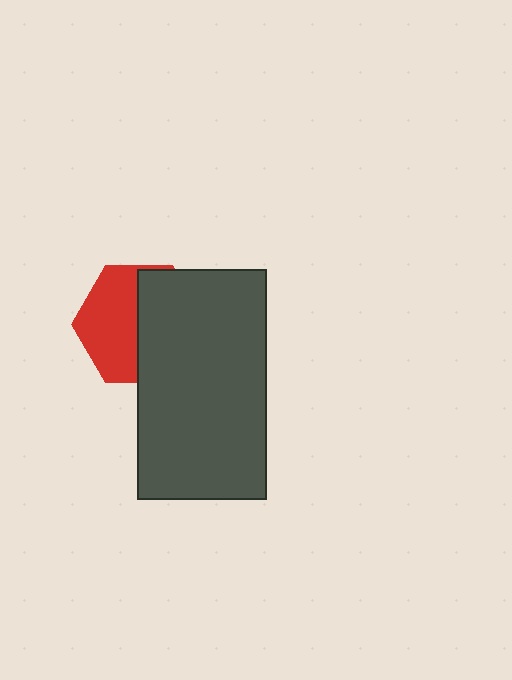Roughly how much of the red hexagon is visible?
About half of it is visible (roughly 50%).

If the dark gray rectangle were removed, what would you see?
You would see the complete red hexagon.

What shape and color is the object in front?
The object in front is a dark gray rectangle.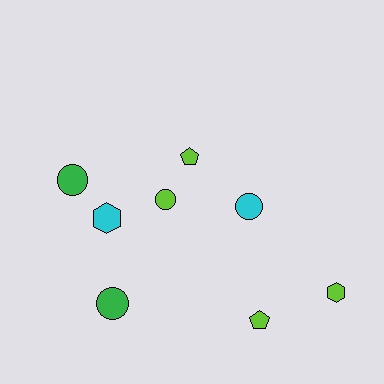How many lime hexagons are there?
There is 1 lime hexagon.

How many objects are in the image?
There are 8 objects.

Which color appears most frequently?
Lime, with 4 objects.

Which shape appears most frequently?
Circle, with 4 objects.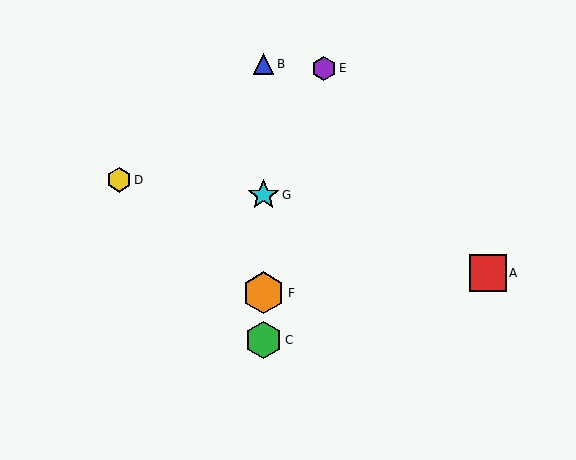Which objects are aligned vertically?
Objects B, C, F, G are aligned vertically.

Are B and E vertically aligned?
No, B is at x≈263 and E is at x≈324.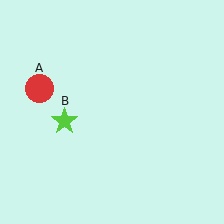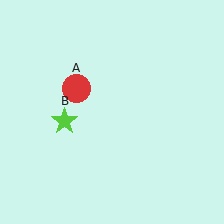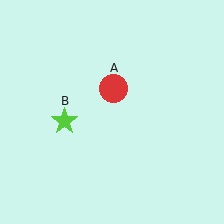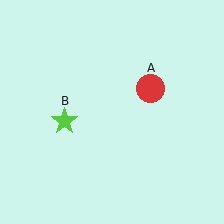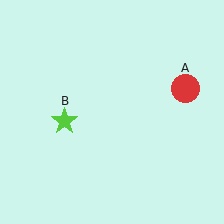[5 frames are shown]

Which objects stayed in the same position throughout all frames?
Lime star (object B) remained stationary.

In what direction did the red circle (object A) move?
The red circle (object A) moved right.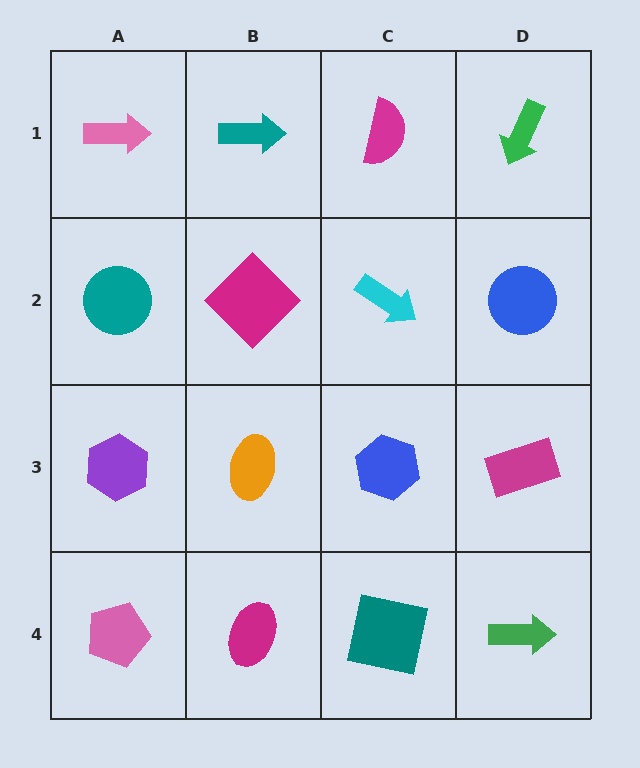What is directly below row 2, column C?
A blue hexagon.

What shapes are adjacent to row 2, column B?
A teal arrow (row 1, column B), an orange ellipse (row 3, column B), a teal circle (row 2, column A), a cyan arrow (row 2, column C).